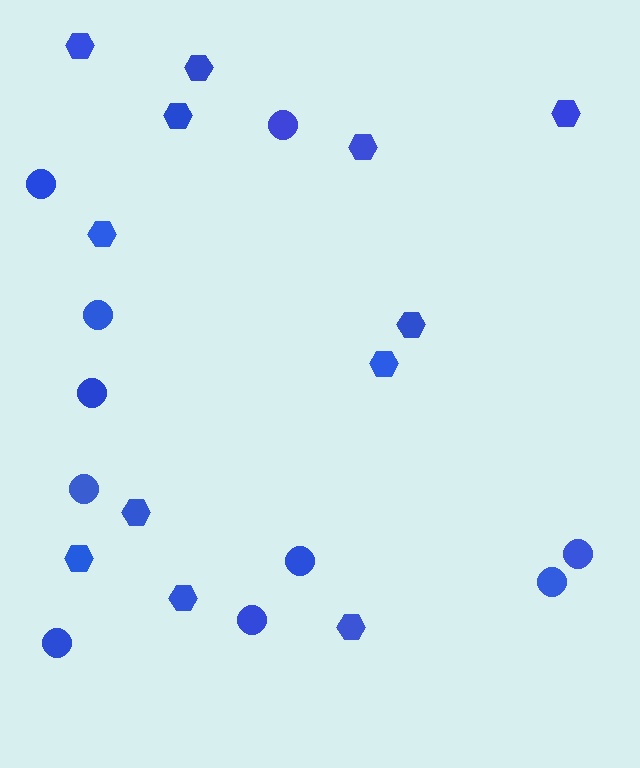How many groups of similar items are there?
There are 2 groups: one group of hexagons (12) and one group of circles (10).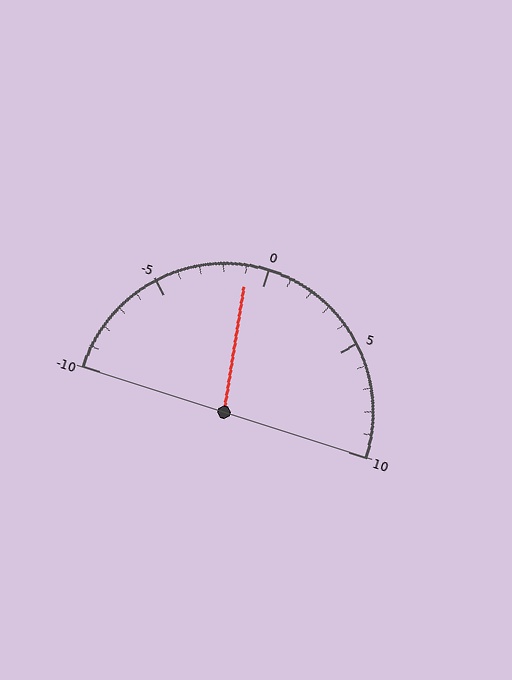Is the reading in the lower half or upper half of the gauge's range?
The reading is in the lower half of the range (-10 to 10).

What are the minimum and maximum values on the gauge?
The gauge ranges from -10 to 10.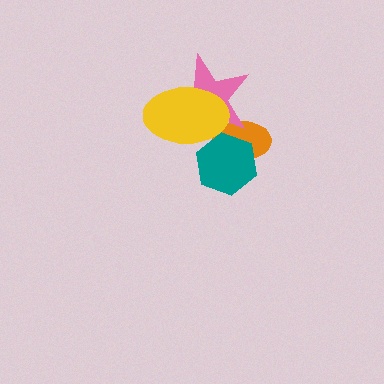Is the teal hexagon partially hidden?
Yes, it is partially covered by another shape.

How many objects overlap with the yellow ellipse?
3 objects overlap with the yellow ellipse.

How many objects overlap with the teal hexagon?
3 objects overlap with the teal hexagon.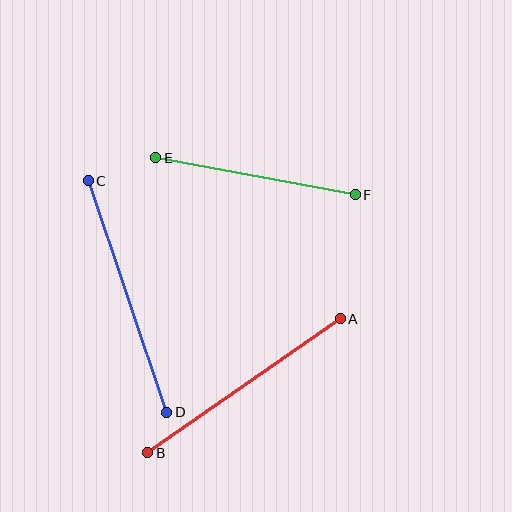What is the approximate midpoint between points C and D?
The midpoint is at approximately (128, 296) pixels.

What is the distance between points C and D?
The distance is approximately 245 pixels.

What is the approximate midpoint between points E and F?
The midpoint is at approximately (255, 176) pixels.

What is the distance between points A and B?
The distance is approximately 234 pixels.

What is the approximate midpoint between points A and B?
The midpoint is at approximately (244, 386) pixels.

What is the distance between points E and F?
The distance is approximately 203 pixels.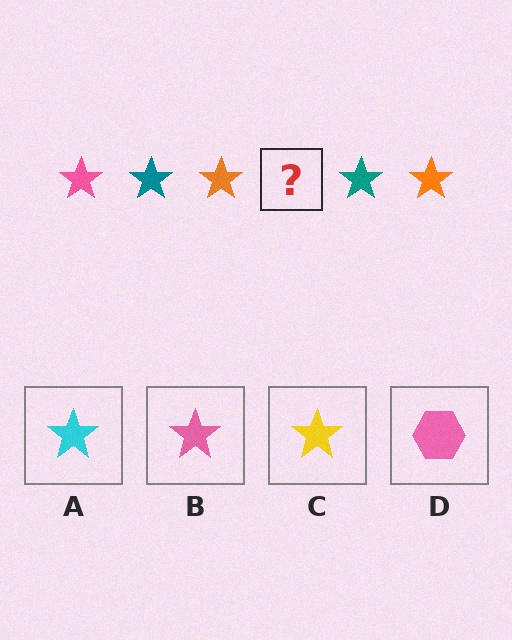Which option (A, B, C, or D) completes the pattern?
B.